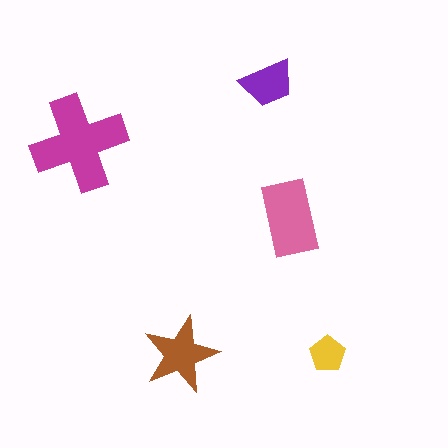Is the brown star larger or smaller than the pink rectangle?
Smaller.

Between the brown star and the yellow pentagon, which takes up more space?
The brown star.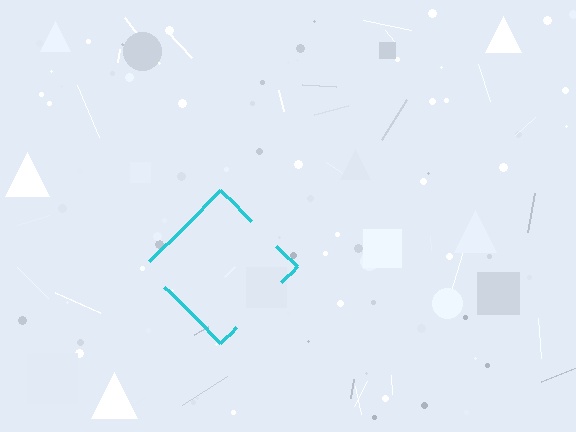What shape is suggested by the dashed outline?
The dashed outline suggests a diamond.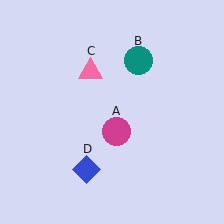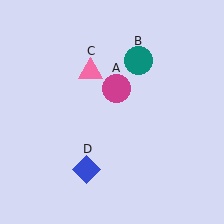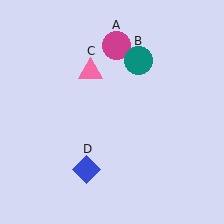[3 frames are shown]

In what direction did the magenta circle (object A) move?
The magenta circle (object A) moved up.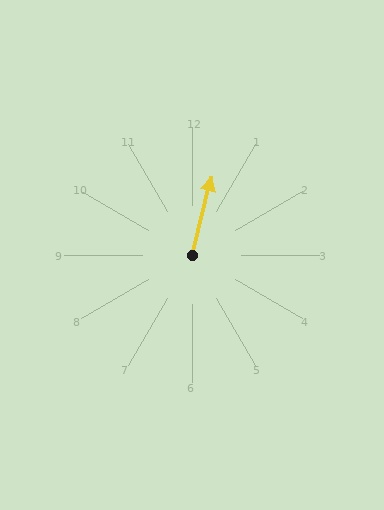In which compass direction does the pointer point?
North.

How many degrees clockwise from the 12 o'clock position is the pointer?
Approximately 14 degrees.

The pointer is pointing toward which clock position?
Roughly 12 o'clock.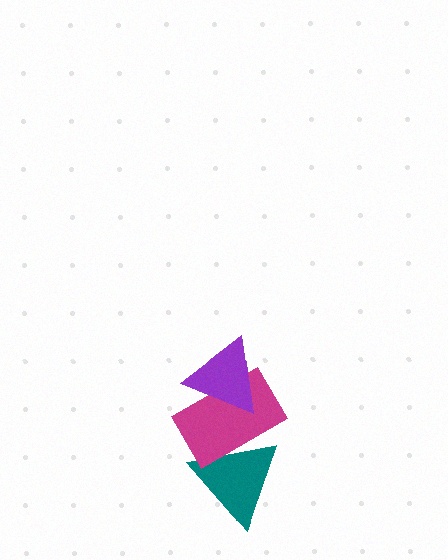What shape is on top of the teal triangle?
The magenta rectangle is on top of the teal triangle.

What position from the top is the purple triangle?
The purple triangle is 1st from the top.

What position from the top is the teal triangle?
The teal triangle is 3rd from the top.